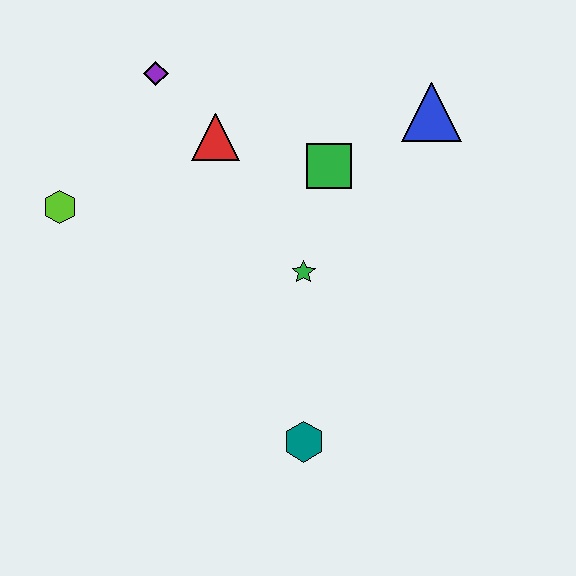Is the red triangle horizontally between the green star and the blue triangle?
No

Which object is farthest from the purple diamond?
The teal hexagon is farthest from the purple diamond.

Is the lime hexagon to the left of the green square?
Yes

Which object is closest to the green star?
The green square is closest to the green star.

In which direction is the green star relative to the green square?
The green star is below the green square.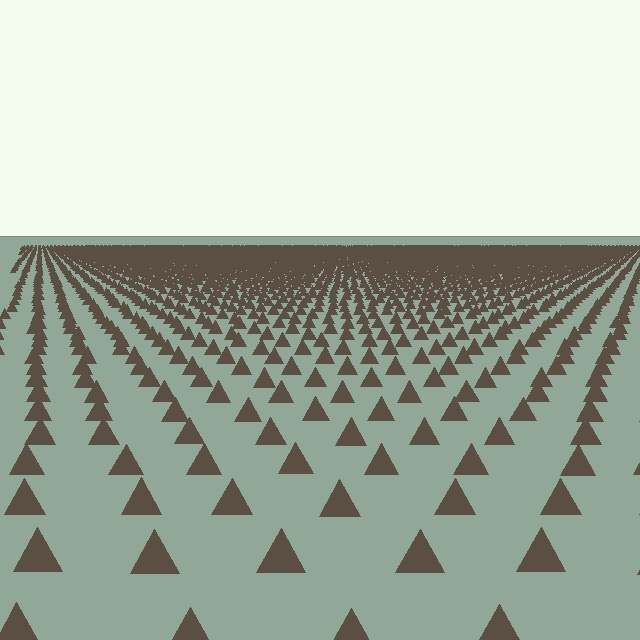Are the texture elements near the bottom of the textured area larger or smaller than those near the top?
Larger. Near the bottom, elements are closer to the viewer and appear at a bigger on-screen size.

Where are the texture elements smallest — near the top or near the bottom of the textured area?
Near the top.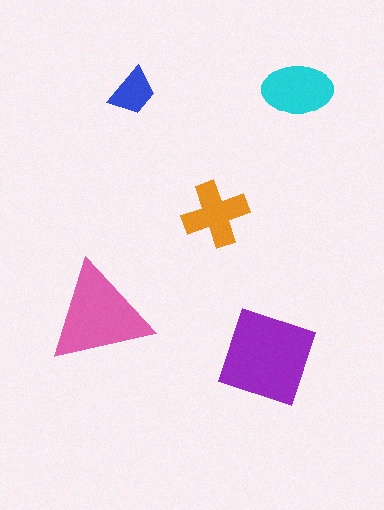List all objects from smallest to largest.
The blue trapezoid, the orange cross, the cyan ellipse, the pink triangle, the purple diamond.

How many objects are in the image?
There are 5 objects in the image.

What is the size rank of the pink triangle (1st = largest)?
2nd.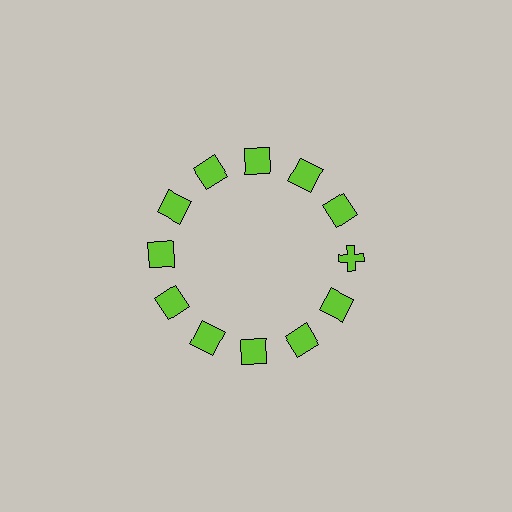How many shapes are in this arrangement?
There are 12 shapes arranged in a ring pattern.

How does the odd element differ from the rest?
It has a different shape: cross instead of square.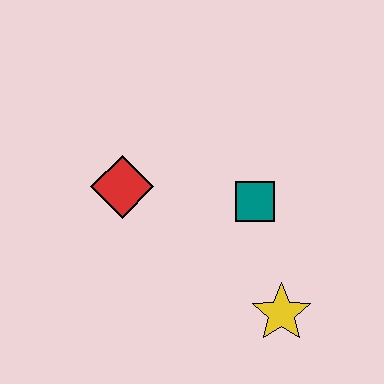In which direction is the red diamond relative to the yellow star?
The red diamond is to the left of the yellow star.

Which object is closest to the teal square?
The yellow star is closest to the teal square.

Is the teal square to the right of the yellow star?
No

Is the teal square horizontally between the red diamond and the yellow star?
Yes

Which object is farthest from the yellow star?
The red diamond is farthest from the yellow star.